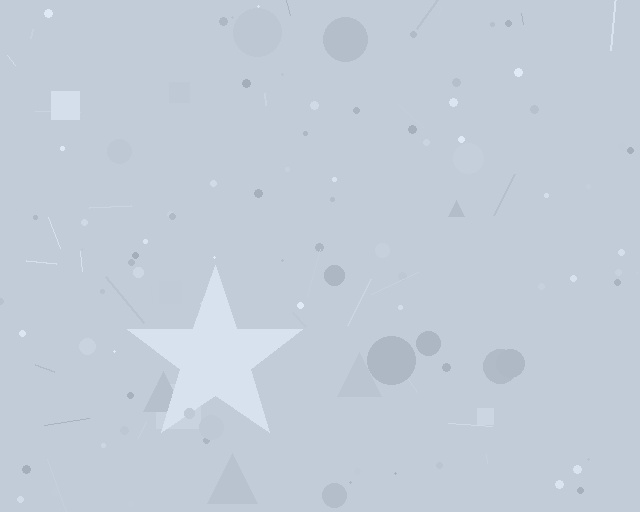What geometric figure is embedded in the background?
A star is embedded in the background.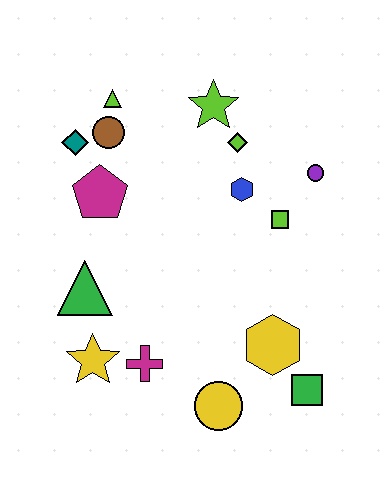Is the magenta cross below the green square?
No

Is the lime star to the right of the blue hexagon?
No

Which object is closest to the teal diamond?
The brown circle is closest to the teal diamond.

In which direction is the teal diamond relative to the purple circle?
The teal diamond is to the left of the purple circle.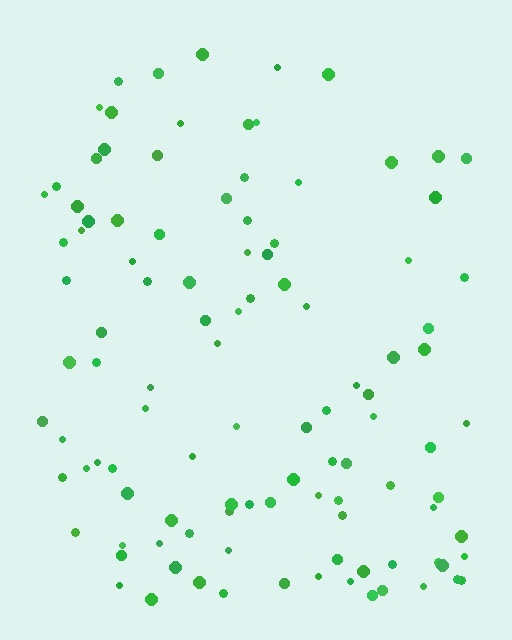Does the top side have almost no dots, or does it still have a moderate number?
Still a moderate number, just noticeably fewer than the bottom.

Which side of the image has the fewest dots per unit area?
The top.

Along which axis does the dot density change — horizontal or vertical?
Vertical.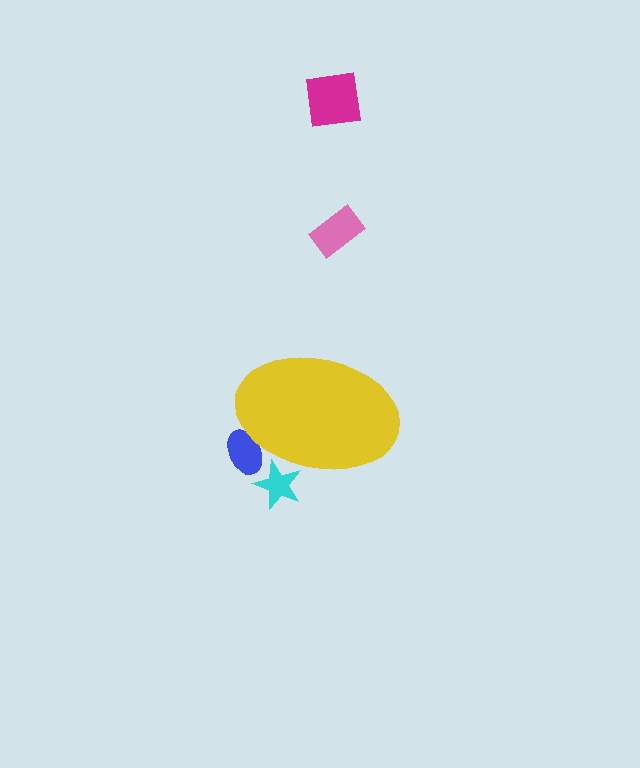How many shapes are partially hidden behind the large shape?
2 shapes are partially hidden.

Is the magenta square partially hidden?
No, the magenta square is fully visible.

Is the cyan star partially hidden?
Yes, the cyan star is partially hidden behind the yellow ellipse.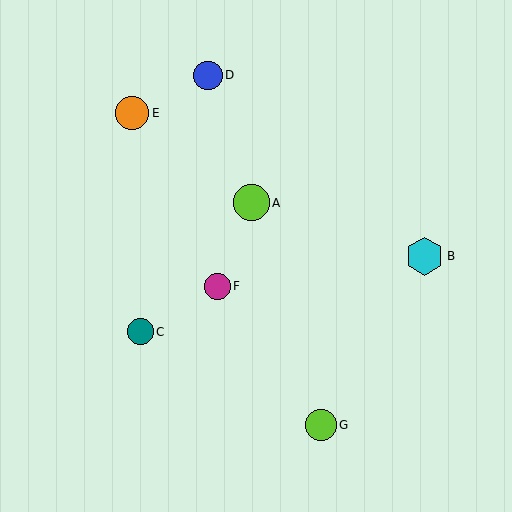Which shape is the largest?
The cyan hexagon (labeled B) is the largest.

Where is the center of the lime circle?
The center of the lime circle is at (252, 203).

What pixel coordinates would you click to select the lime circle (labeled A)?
Click at (252, 203) to select the lime circle A.